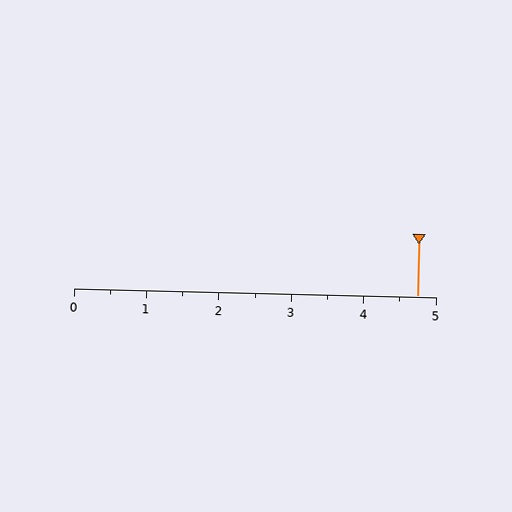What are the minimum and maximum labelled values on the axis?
The axis runs from 0 to 5.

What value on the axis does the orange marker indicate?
The marker indicates approximately 4.8.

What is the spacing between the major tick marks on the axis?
The major ticks are spaced 1 apart.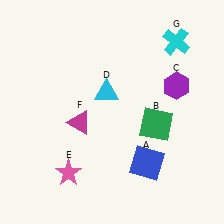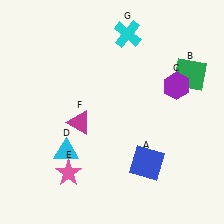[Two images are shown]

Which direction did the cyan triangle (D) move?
The cyan triangle (D) moved down.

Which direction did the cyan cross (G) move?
The cyan cross (G) moved left.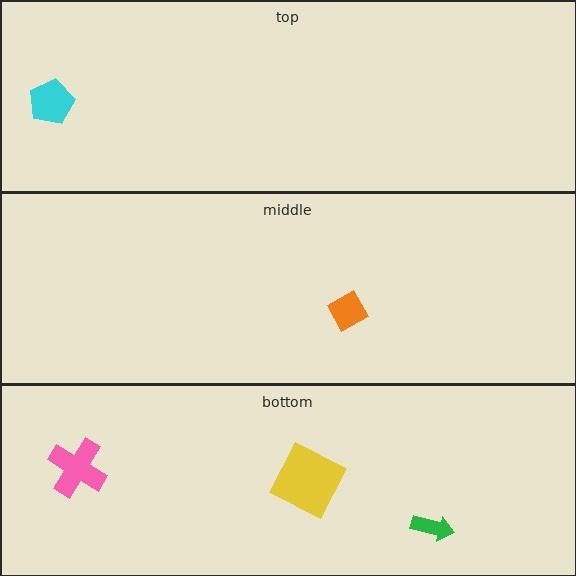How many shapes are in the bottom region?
3.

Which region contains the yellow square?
The bottom region.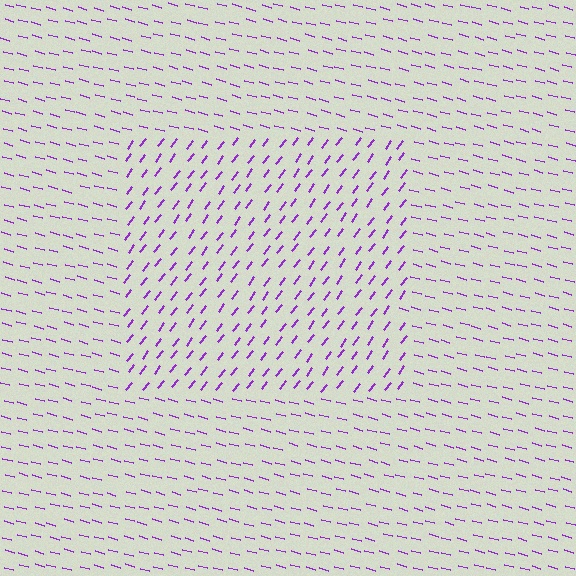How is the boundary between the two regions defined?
The boundary is defined purely by a change in line orientation (approximately 68 degrees difference). All lines are the same color and thickness.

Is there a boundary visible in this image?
Yes, there is a texture boundary formed by a change in line orientation.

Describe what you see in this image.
The image is filled with small purple line segments. A rectangle region in the image has lines oriented differently from the surrounding lines, creating a visible texture boundary.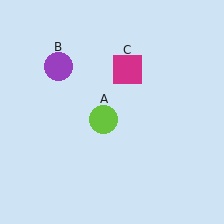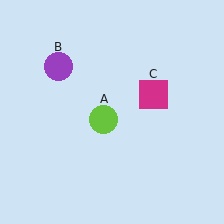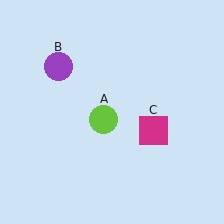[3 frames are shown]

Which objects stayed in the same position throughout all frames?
Lime circle (object A) and purple circle (object B) remained stationary.